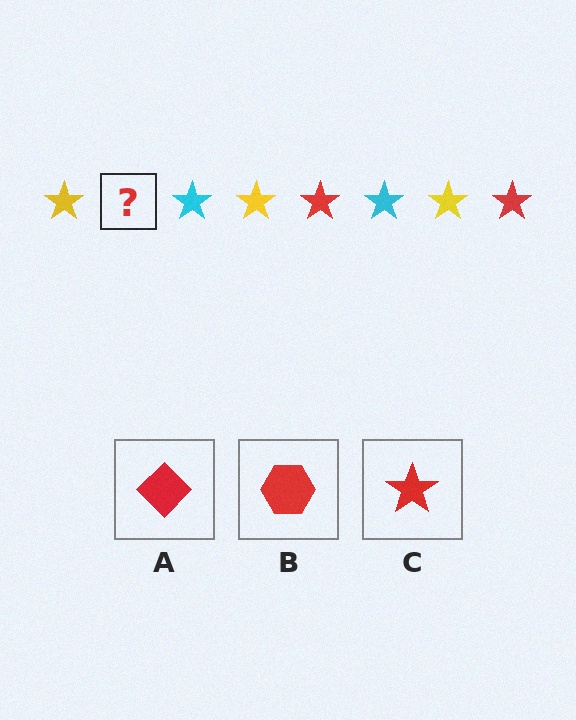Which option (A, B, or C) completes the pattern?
C.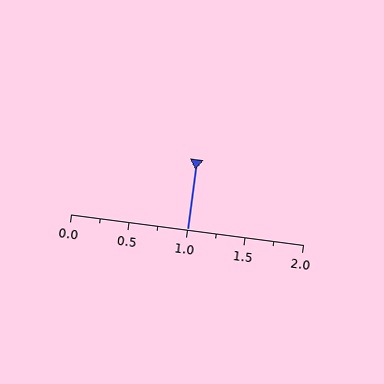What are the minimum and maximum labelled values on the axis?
The axis runs from 0.0 to 2.0.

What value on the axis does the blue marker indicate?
The marker indicates approximately 1.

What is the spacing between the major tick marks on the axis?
The major ticks are spaced 0.5 apart.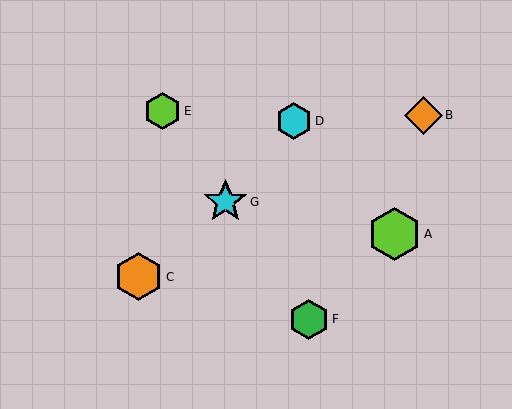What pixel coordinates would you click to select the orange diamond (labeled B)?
Click at (423, 115) to select the orange diamond B.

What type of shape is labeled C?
Shape C is an orange hexagon.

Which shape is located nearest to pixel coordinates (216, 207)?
The cyan star (labeled G) at (225, 202) is nearest to that location.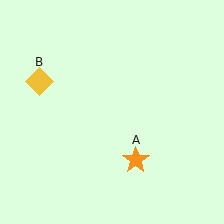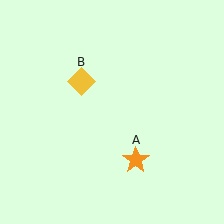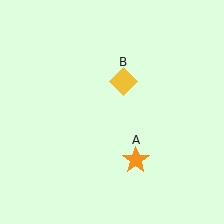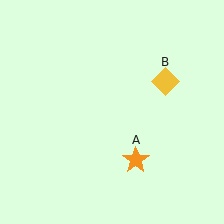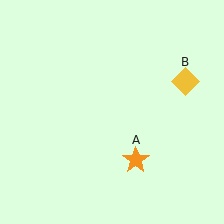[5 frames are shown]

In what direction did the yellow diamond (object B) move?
The yellow diamond (object B) moved right.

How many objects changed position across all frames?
1 object changed position: yellow diamond (object B).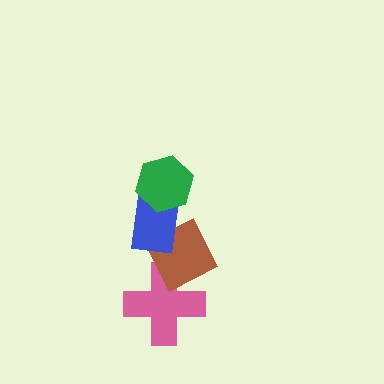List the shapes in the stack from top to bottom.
From top to bottom: the green hexagon, the blue rectangle, the brown diamond, the pink cross.